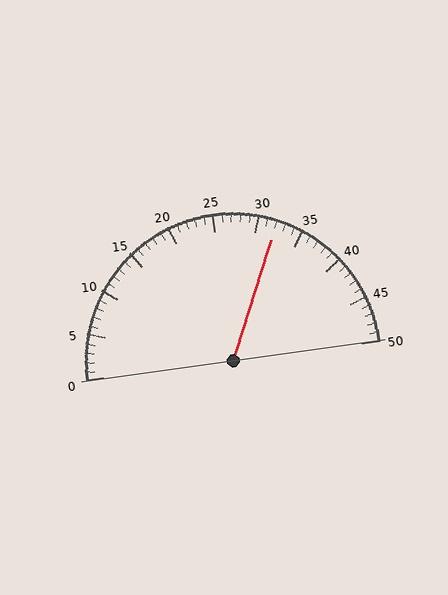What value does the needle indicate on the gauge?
The needle indicates approximately 32.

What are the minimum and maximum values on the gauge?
The gauge ranges from 0 to 50.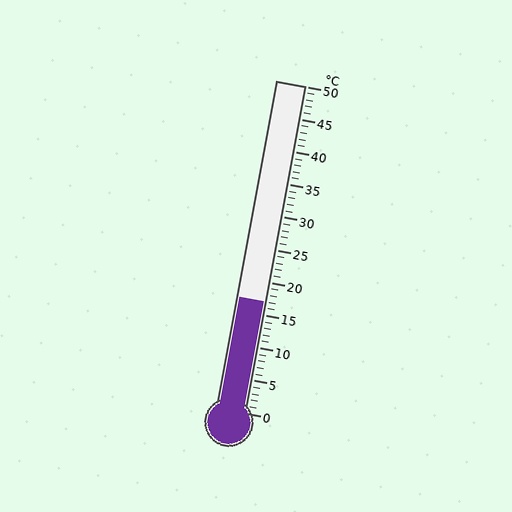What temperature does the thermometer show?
The thermometer shows approximately 17°C.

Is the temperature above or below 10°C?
The temperature is above 10°C.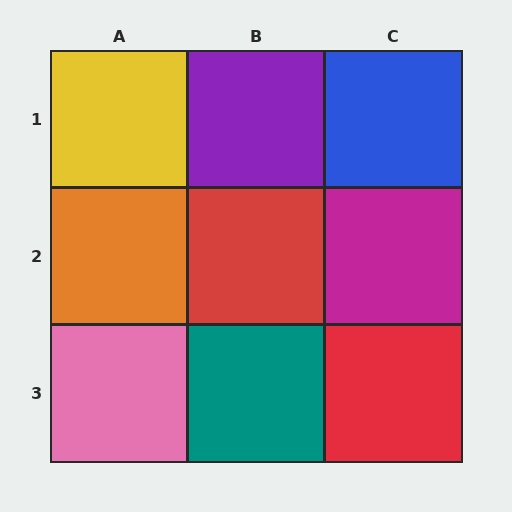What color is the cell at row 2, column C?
Magenta.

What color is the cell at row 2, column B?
Red.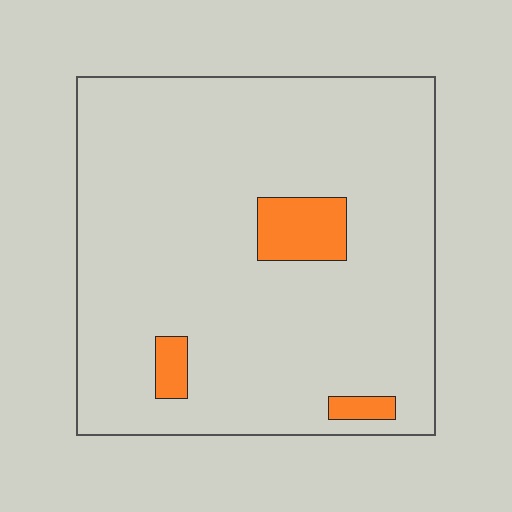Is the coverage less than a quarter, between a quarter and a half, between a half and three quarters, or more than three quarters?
Less than a quarter.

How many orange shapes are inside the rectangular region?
3.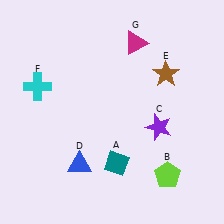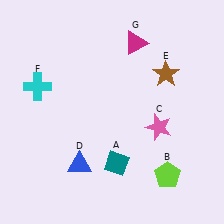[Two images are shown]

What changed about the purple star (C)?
In Image 1, C is purple. In Image 2, it changed to pink.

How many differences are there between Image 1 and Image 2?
There is 1 difference between the two images.